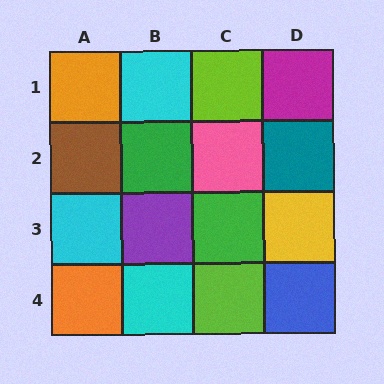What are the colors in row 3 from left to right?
Cyan, purple, green, yellow.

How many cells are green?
2 cells are green.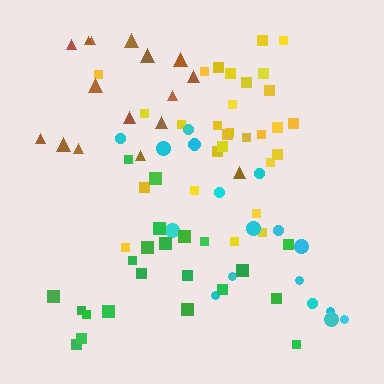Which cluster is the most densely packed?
Yellow.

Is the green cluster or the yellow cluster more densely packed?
Yellow.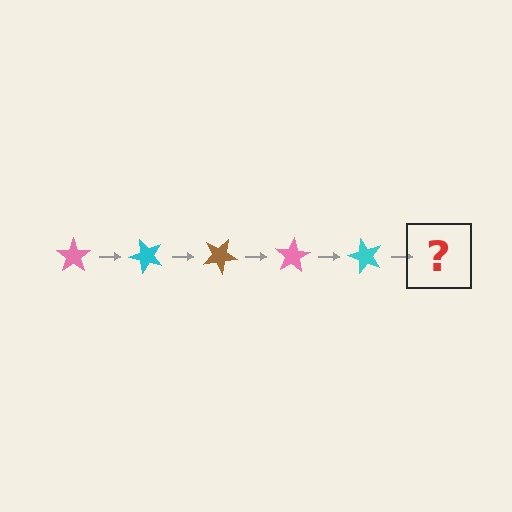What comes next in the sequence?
The next element should be a brown star, rotated 250 degrees from the start.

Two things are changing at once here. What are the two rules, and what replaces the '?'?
The two rules are that it rotates 50 degrees each step and the color cycles through pink, cyan, and brown. The '?' should be a brown star, rotated 250 degrees from the start.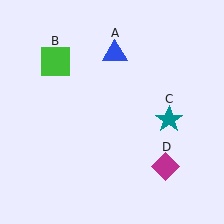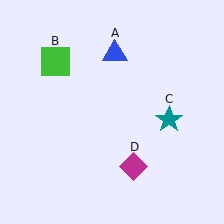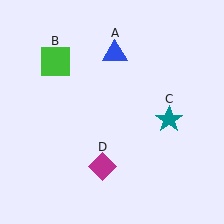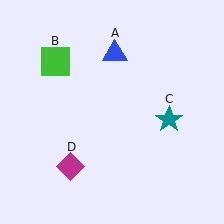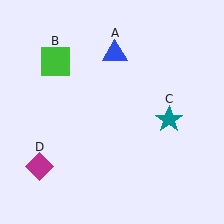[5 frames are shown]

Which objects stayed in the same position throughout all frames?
Blue triangle (object A) and green square (object B) and teal star (object C) remained stationary.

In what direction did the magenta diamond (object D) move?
The magenta diamond (object D) moved left.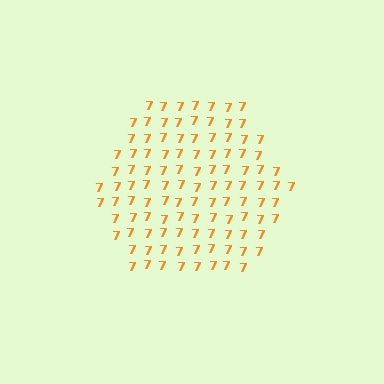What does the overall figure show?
The overall figure shows a hexagon.